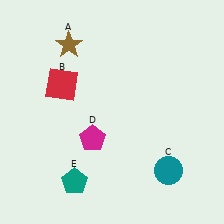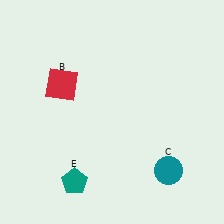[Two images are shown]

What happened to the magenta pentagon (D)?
The magenta pentagon (D) was removed in Image 2. It was in the bottom-left area of Image 1.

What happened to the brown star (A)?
The brown star (A) was removed in Image 2. It was in the top-left area of Image 1.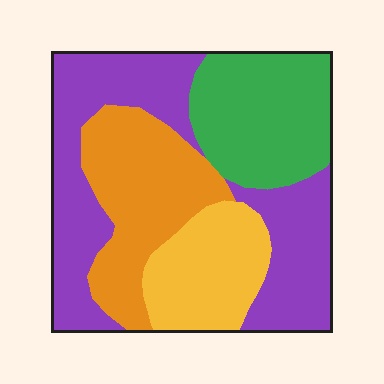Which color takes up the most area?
Purple, at roughly 40%.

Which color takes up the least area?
Yellow, at roughly 15%.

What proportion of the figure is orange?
Orange takes up between a sixth and a third of the figure.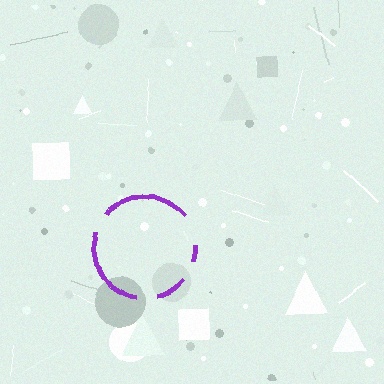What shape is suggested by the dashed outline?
The dashed outline suggests a circle.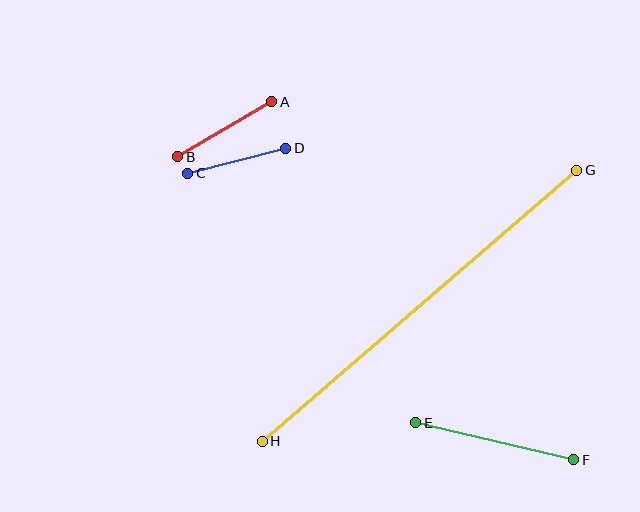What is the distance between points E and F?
The distance is approximately 162 pixels.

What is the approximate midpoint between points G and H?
The midpoint is at approximately (419, 306) pixels.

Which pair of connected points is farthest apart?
Points G and H are farthest apart.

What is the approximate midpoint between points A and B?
The midpoint is at approximately (225, 129) pixels.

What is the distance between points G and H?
The distance is approximately 416 pixels.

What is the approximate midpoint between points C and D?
The midpoint is at approximately (237, 161) pixels.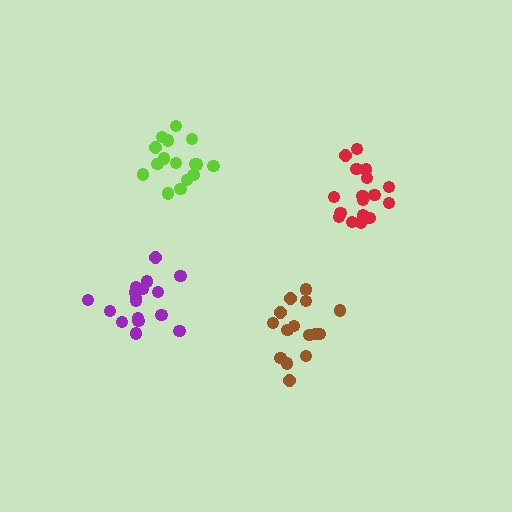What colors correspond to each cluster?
The clusters are colored: brown, red, purple, lime.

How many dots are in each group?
Group 1: 15 dots, Group 2: 17 dots, Group 3: 17 dots, Group 4: 16 dots (65 total).